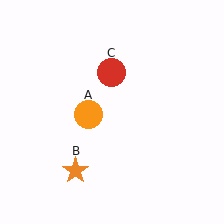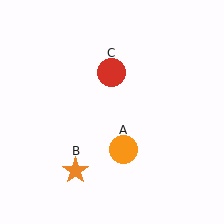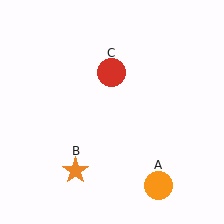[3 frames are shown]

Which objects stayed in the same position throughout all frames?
Orange star (object B) and red circle (object C) remained stationary.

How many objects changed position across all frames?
1 object changed position: orange circle (object A).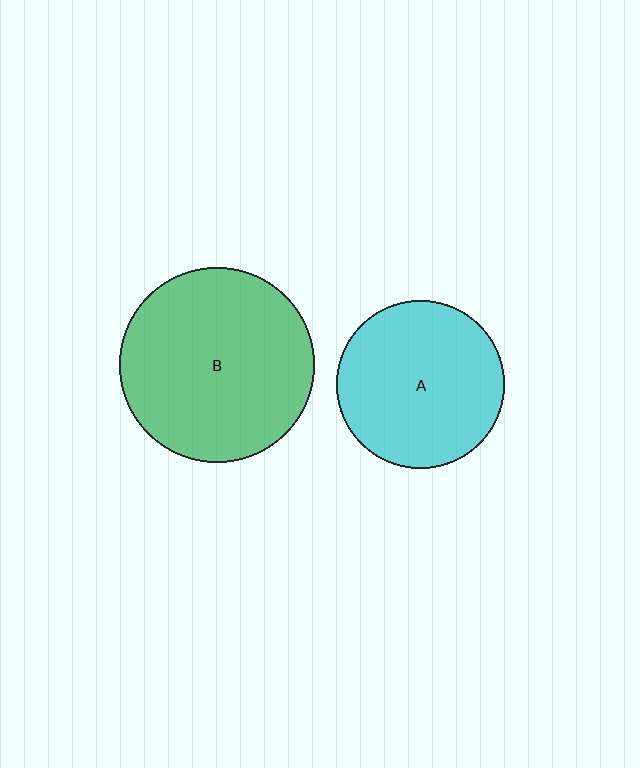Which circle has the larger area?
Circle B (green).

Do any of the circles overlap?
No, none of the circles overlap.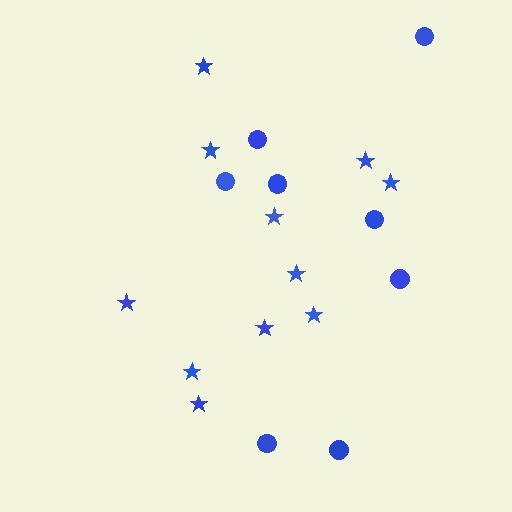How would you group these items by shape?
There are 2 groups: one group of stars (11) and one group of circles (8).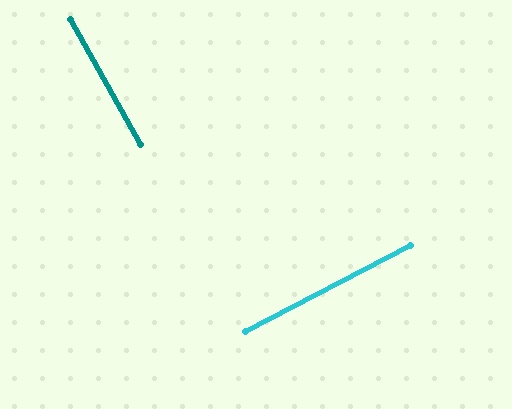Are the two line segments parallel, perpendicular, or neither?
Perpendicular — they meet at approximately 88°.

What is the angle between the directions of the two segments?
Approximately 88 degrees.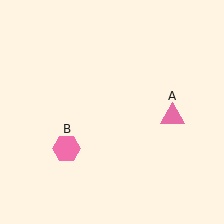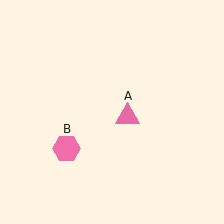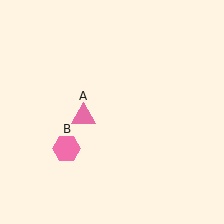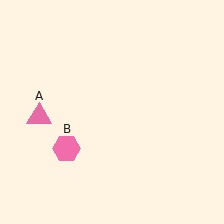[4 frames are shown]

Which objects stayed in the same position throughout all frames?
Pink hexagon (object B) remained stationary.